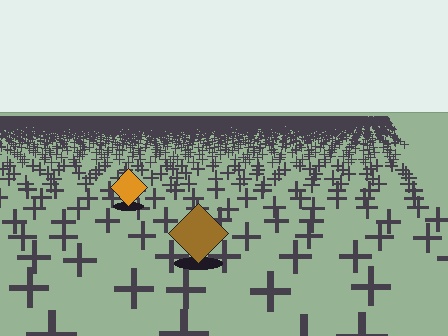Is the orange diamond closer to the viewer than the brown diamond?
No. The brown diamond is closer — you can tell from the texture gradient: the ground texture is coarser near it.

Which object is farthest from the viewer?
The orange diamond is farthest from the viewer. It appears smaller and the ground texture around it is denser.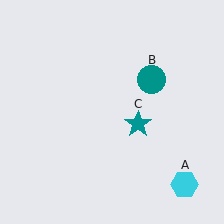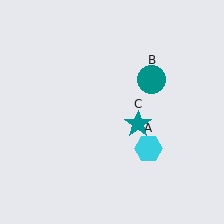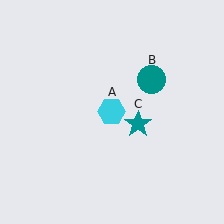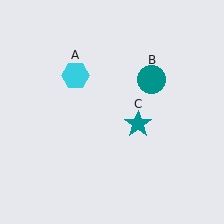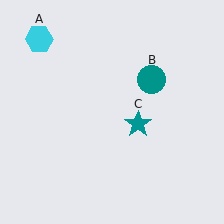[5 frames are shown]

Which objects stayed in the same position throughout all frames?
Teal circle (object B) and teal star (object C) remained stationary.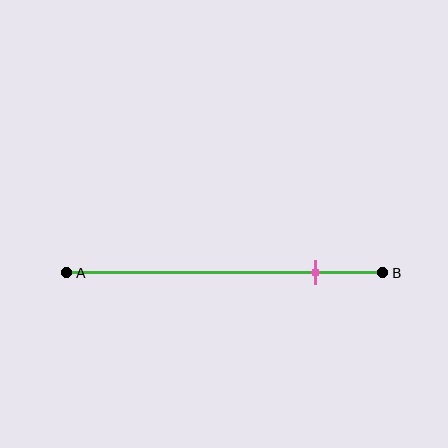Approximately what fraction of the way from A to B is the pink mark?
The pink mark is approximately 80% of the way from A to B.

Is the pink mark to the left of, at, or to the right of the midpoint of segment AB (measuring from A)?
The pink mark is to the right of the midpoint of segment AB.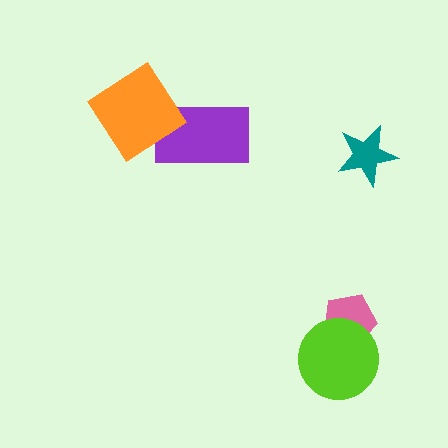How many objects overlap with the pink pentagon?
1 object overlaps with the pink pentagon.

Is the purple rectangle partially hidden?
Yes, it is partially covered by another shape.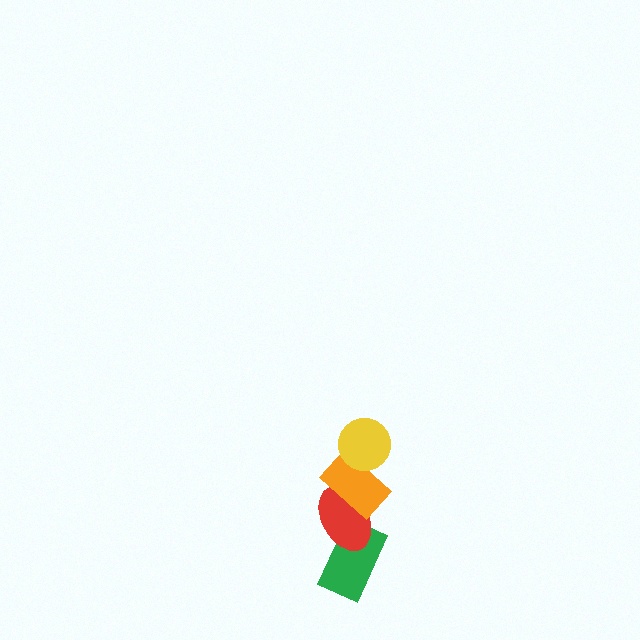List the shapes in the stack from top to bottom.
From top to bottom: the yellow circle, the orange rectangle, the red ellipse, the green rectangle.